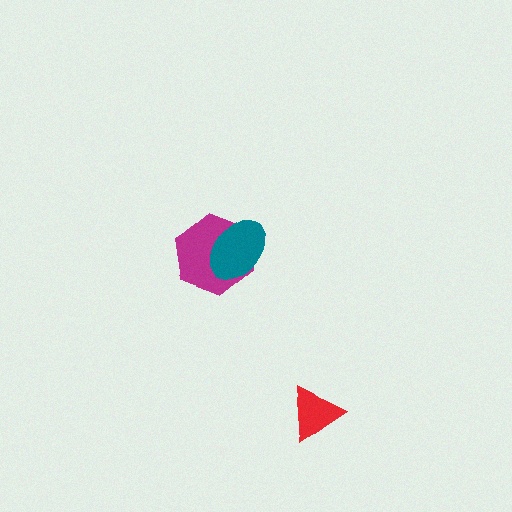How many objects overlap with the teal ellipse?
1 object overlaps with the teal ellipse.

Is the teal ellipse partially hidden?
No, no other shape covers it.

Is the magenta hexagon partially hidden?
Yes, it is partially covered by another shape.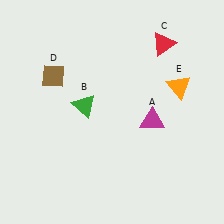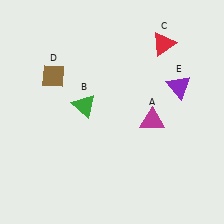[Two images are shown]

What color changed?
The triangle (E) changed from orange in Image 1 to purple in Image 2.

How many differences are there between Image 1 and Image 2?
There is 1 difference between the two images.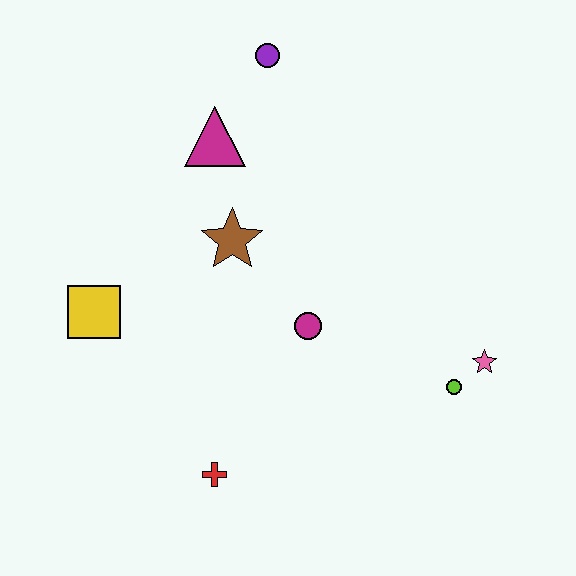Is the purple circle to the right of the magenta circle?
No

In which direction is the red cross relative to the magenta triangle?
The red cross is below the magenta triangle.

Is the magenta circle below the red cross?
No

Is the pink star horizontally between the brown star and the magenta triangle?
No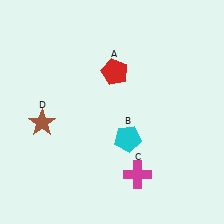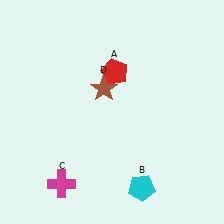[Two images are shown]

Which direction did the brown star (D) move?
The brown star (D) moved right.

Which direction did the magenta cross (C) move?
The magenta cross (C) moved left.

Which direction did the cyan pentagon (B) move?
The cyan pentagon (B) moved down.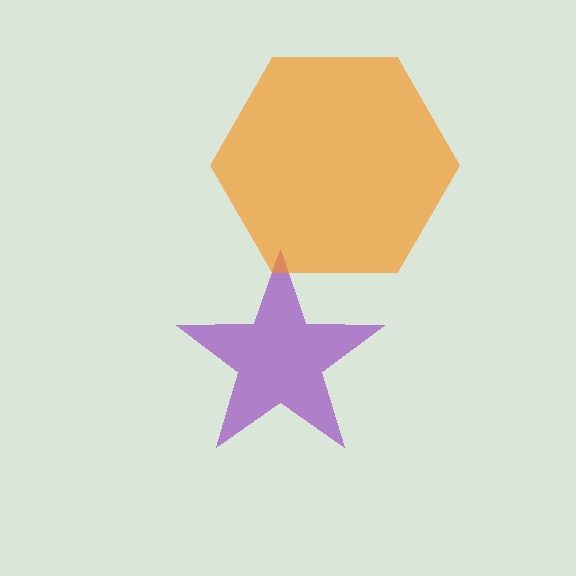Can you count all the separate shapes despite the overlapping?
Yes, there are 2 separate shapes.